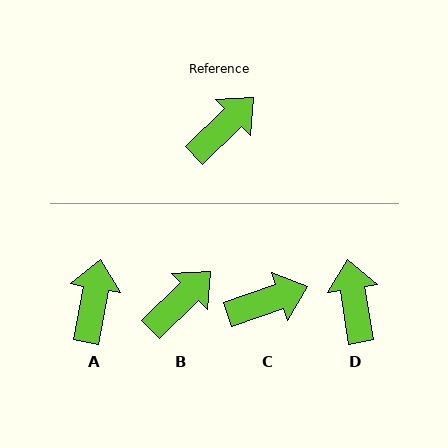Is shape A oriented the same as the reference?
No, it is off by about 36 degrees.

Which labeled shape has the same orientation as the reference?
B.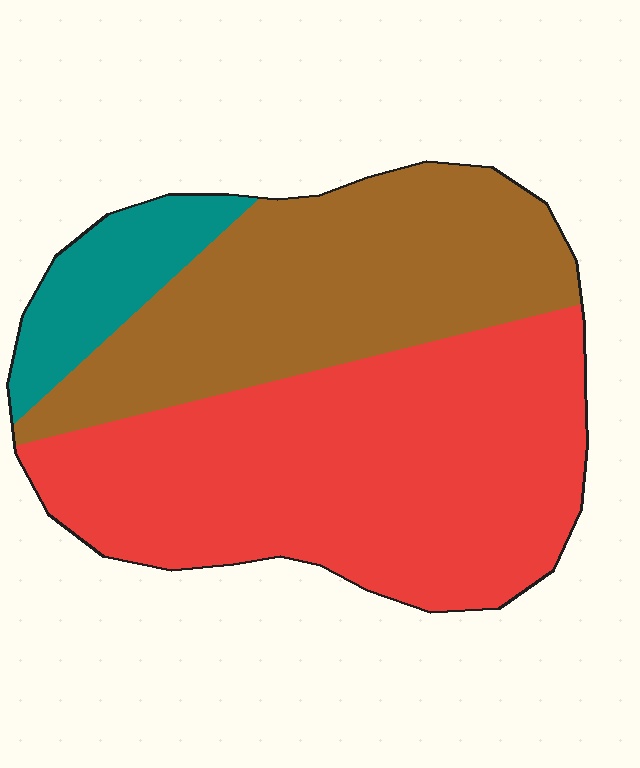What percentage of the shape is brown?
Brown takes up between a quarter and a half of the shape.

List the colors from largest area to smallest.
From largest to smallest: red, brown, teal.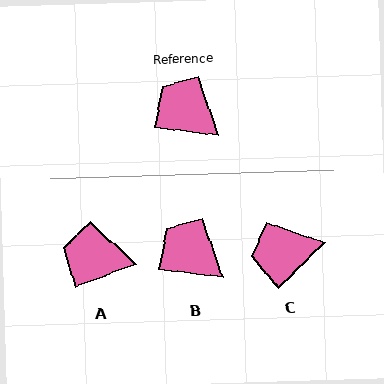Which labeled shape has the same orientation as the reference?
B.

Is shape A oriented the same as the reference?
No, it is off by about 28 degrees.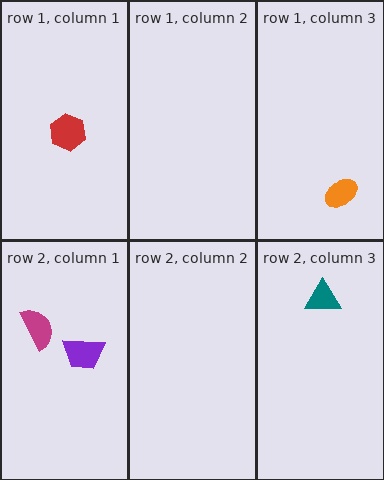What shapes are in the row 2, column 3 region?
The teal triangle.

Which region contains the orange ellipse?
The row 1, column 3 region.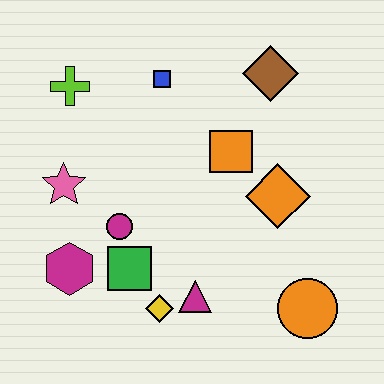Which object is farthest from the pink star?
The orange circle is farthest from the pink star.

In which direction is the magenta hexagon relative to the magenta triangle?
The magenta hexagon is to the left of the magenta triangle.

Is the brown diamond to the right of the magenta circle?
Yes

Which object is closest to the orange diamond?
The orange square is closest to the orange diamond.